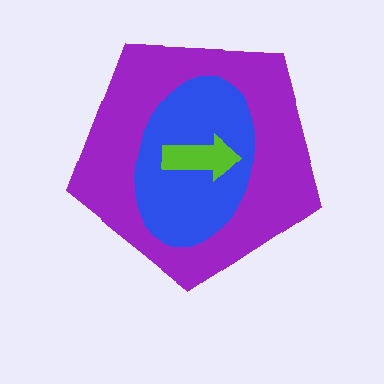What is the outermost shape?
The purple pentagon.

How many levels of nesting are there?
3.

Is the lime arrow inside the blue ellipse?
Yes.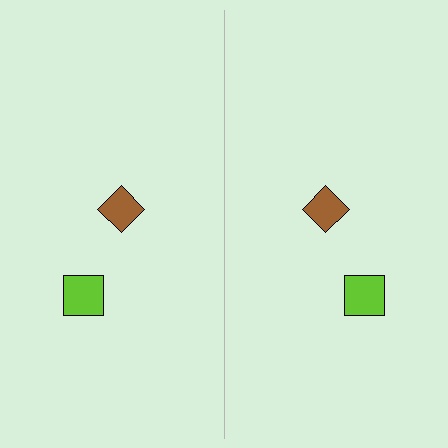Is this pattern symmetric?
Yes, this pattern has bilateral (reflection) symmetry.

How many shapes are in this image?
There are 4 shapes in this image.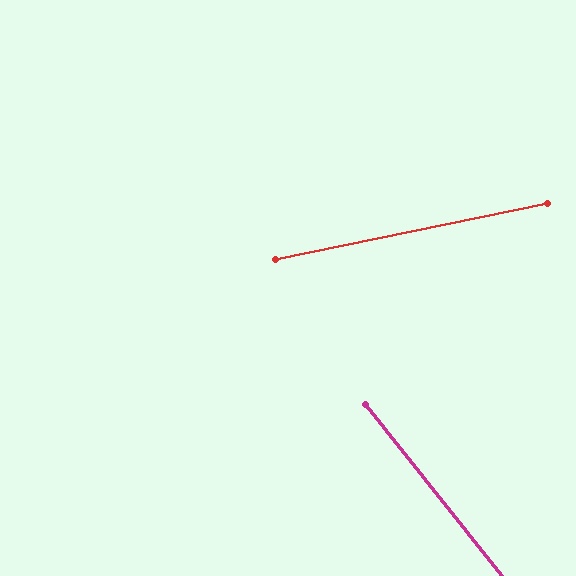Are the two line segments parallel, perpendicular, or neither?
Neither parallel nor perpendicular — they differ by about 63°.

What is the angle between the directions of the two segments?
Approximately 63 degrees.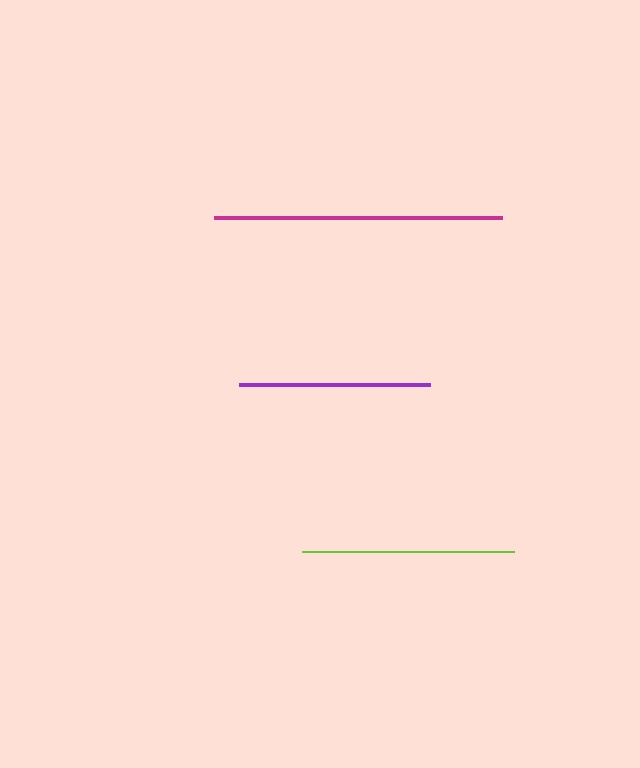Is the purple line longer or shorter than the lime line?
The lime line is longer than the purple line.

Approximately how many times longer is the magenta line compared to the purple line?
The magenta line is approximately 1.5 times the length of the purple line.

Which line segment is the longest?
The magenta line is the longest at approximately 288 pixels.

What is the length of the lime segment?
The lime segment is approximately 213 pixels long.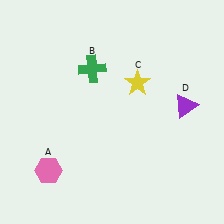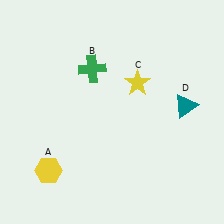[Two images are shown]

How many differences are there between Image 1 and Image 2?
There are 2 differences between the two images.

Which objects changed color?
A changed from pink to yellow. D changed from purple to teal.